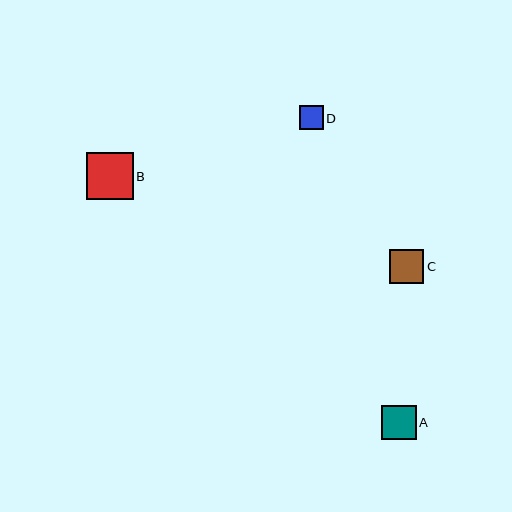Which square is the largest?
Square B is the largest with a size of approximately 47 pixels.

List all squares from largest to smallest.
From largest to smallest: B, C, A, D.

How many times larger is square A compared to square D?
Square A is approximately 1.4 times the size of square D.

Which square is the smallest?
Square D is the smallest with a size of approximately 24 pixels.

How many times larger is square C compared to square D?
Square C is approximately 1.4 times the size of square D.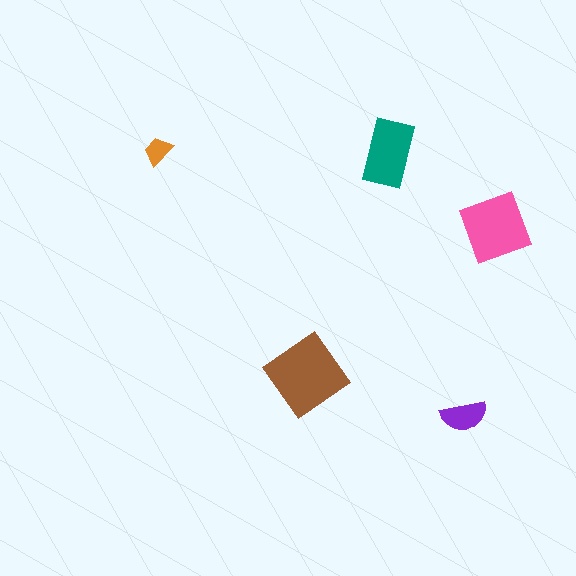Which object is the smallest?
The orange trapezoid.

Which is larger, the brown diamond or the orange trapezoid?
The brown diamond.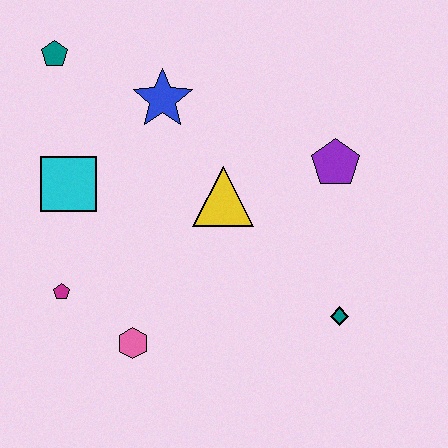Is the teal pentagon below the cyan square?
No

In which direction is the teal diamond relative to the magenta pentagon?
The teal diamond is to the right of the magenta pentagon.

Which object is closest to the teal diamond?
The purple pentagon is closest to the teal diamond.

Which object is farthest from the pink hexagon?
The teal pentagon is farthest from the pink hexagon.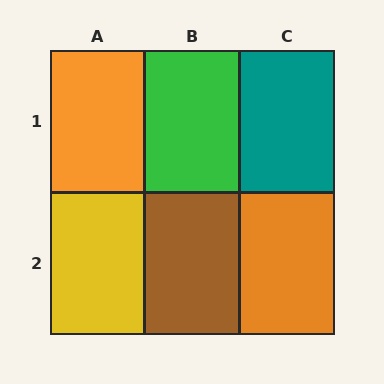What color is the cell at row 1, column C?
Teal.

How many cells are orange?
2 cells are orange.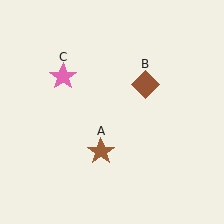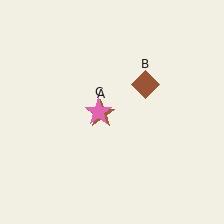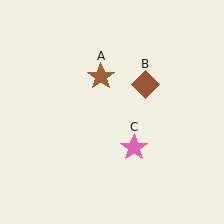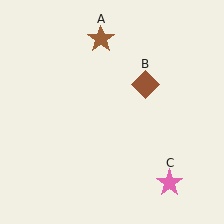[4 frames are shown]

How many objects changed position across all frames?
2 objects changed position: brown star (object A), pink star (object C).